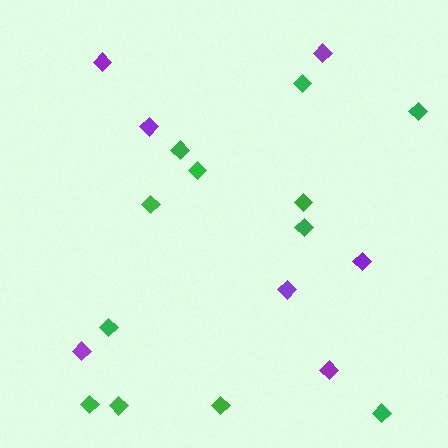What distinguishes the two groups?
There are 2 groups: one group of green diamonds (12) and one group of purple diamonds (7).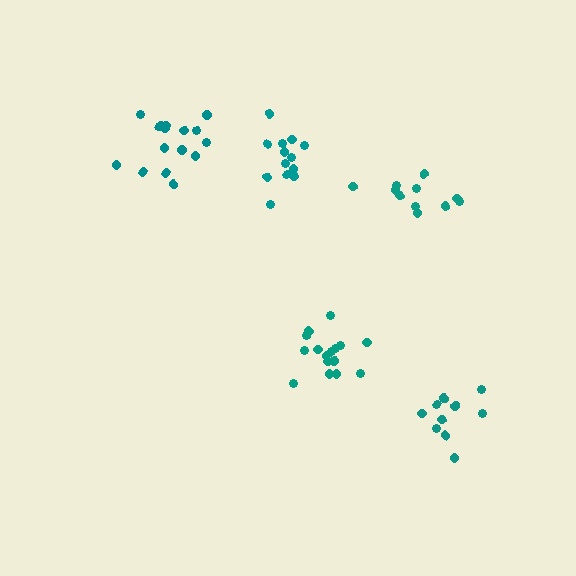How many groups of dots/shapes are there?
There are 5 groups.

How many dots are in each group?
Group 1: 16 dots, Group 2: 10 dots, Group 3: 13 dots, Group 4: 16 dots, Group 5: 11 dots (66 total).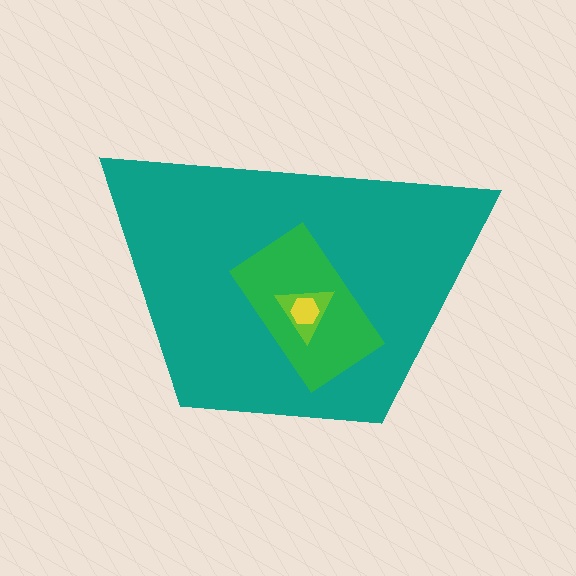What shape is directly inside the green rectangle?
The lime triangle.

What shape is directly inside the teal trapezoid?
The green rectangle.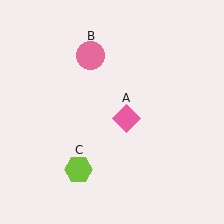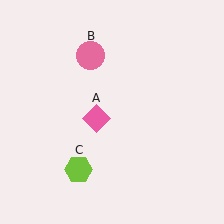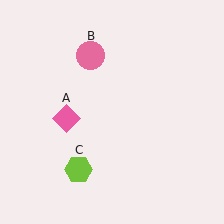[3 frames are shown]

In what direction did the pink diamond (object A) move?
The pink diamond (object A) moved left.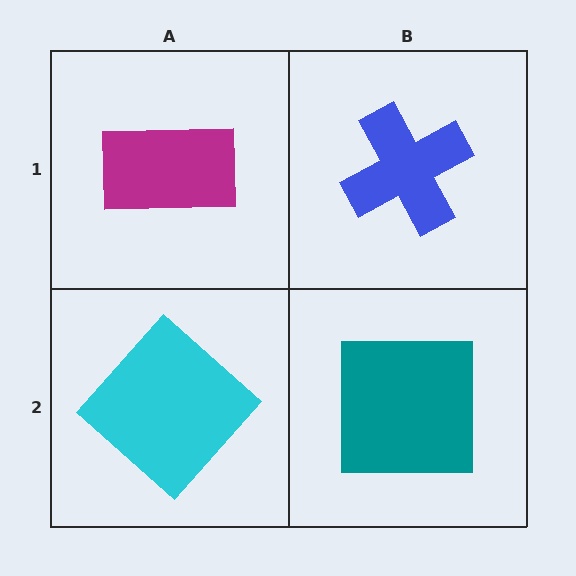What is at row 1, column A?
A magenta rectangle.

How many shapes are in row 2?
2 shapes.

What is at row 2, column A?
A cyan diamond.